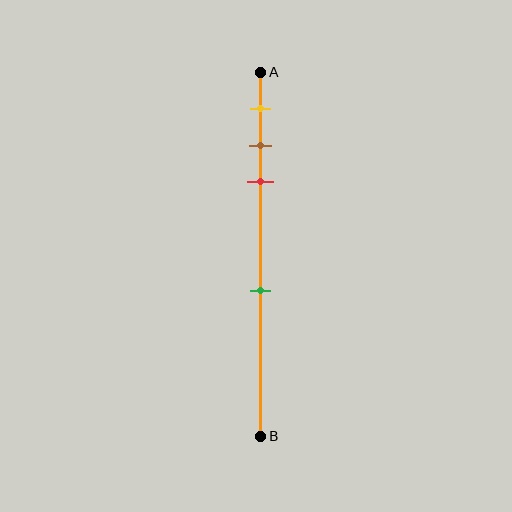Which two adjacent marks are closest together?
The brown and red marks are the closest adjacent pair.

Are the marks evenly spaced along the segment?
No, the marks are not evenly spaced.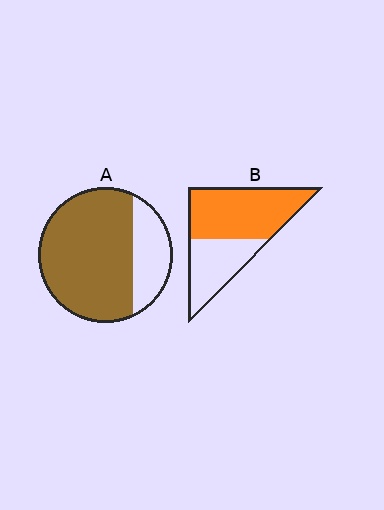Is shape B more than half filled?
Yes.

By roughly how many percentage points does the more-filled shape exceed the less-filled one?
By roughly 15 percentage points (A over B).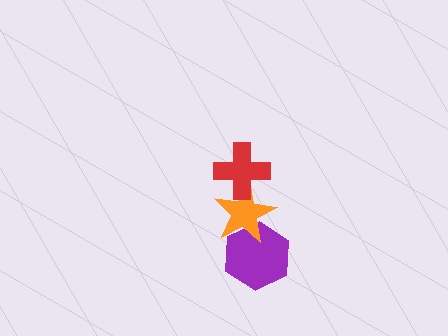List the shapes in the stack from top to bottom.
From top to bottom: the red cross, the orange star, the purple hexagon.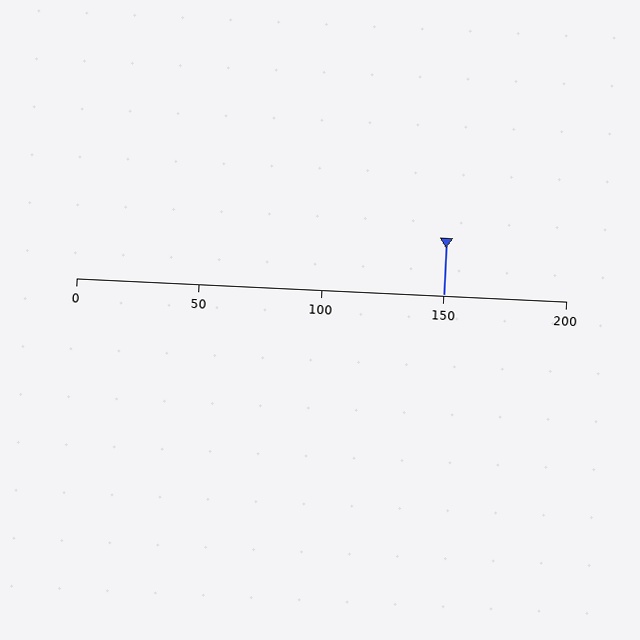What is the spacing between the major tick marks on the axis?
The major ticks are spaced 50 apart.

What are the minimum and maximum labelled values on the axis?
The axis runs from 0 to 200.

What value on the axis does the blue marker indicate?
The marker indicates approximately 150.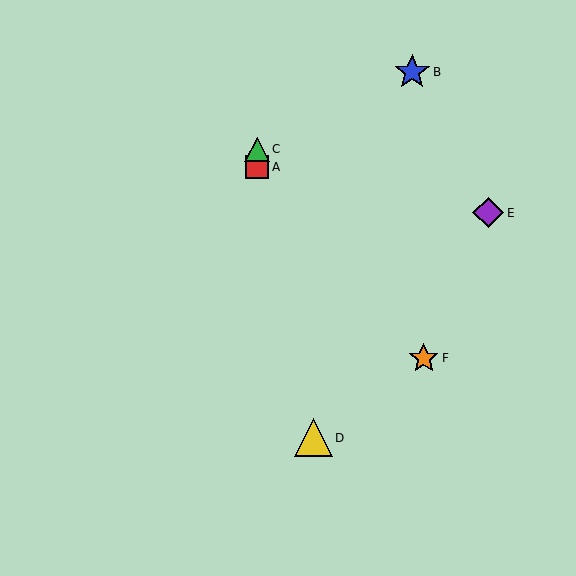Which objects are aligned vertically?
Objects A, C are aligned vertically.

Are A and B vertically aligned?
No, A is at x≈257 and B is at x≈412.